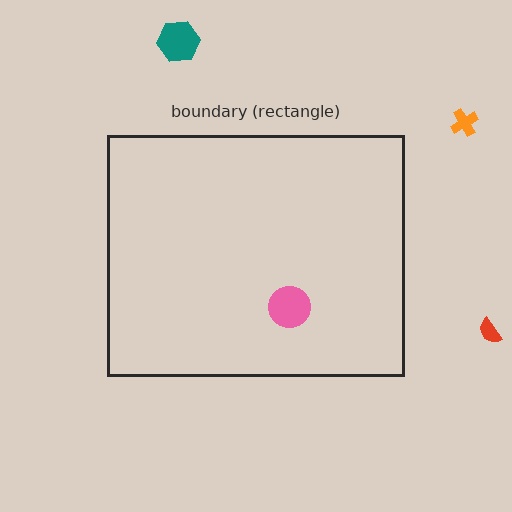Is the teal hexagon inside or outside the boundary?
Outside.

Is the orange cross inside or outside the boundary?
Outside.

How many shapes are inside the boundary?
1 inside, 3 outside.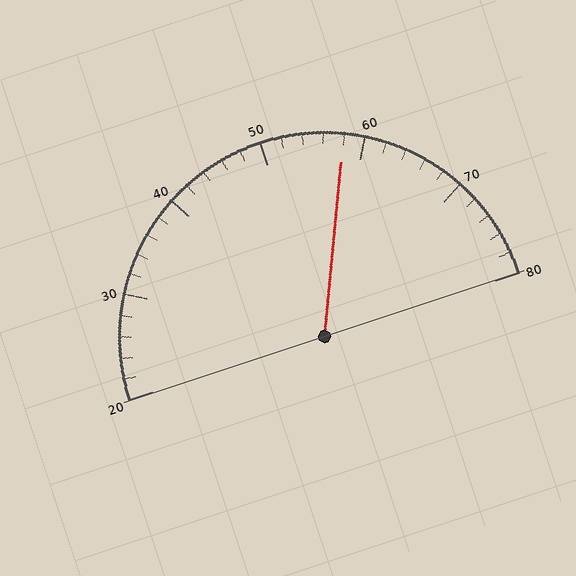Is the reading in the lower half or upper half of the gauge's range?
The reading is in the upper half of the range (20 to 80).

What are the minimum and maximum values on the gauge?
The gauge ranges from 20 to 80.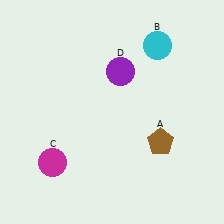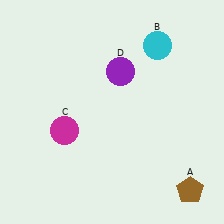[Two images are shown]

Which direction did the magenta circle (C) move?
The magenta circle (C) moved up.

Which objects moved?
The objects that moved are: the brown pentagon (A), the magenta circle (C).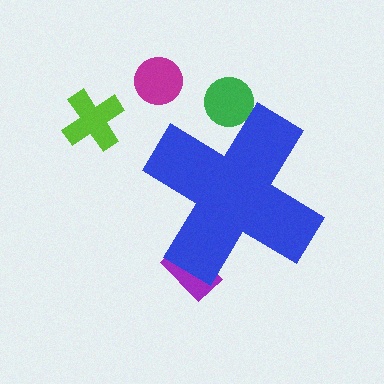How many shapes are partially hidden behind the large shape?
2 shapes are partially hidden.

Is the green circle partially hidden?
Yes, the green circle is partially hidden behind the blue cross.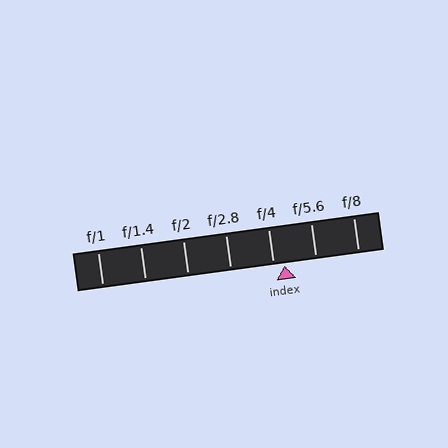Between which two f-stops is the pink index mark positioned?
The index mark is between f/4 and f/5.6.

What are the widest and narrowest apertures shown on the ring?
The widest aperture shown is f/1 and the narrowest is f/8.